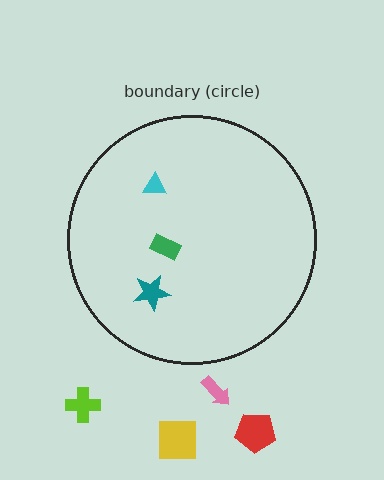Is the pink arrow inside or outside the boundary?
Outside.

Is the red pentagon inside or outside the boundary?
Outside.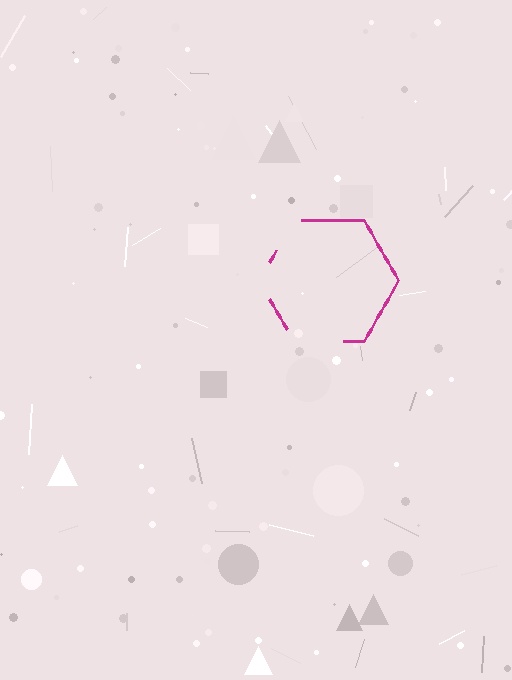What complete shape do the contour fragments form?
The contour fragments form a hexagon.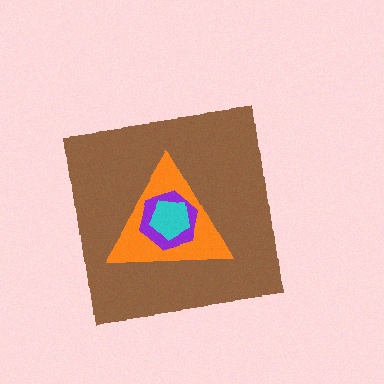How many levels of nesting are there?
4.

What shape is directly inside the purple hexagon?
The cyan pentagon.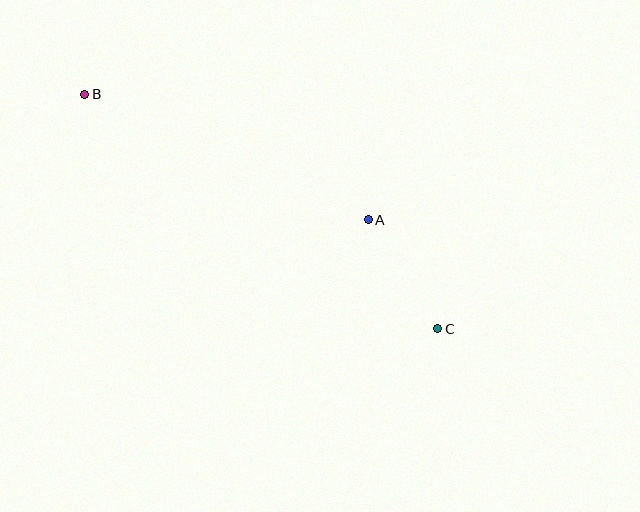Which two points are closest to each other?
Points A and C are closest to each other.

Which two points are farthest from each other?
Points B and C are farthest from each other.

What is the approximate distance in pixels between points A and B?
The distance between A and B is approximately 310 pixels.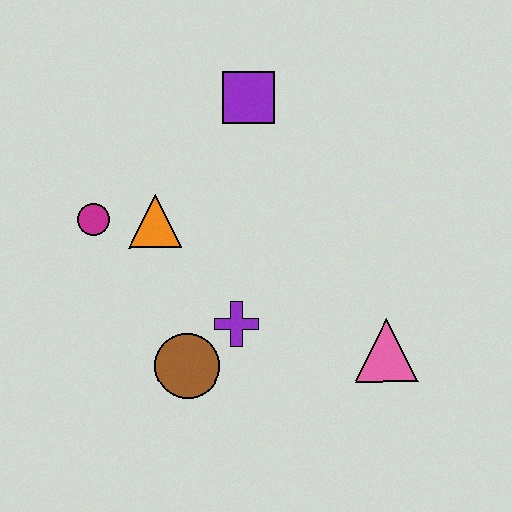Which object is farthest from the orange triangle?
The pink triangle is farthest from the orange triangle.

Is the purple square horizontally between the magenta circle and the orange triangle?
No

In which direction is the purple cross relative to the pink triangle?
The purple cross is to the left of the pink triangle.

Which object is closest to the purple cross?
The brown circle is closest to the purple cross.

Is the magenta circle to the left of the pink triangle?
Yes